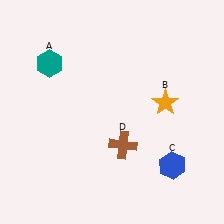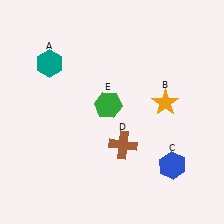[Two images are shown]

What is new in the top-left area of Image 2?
A green hexagon (E) was added in the top-left area of Image 2.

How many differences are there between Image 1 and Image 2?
There is 1 difference between the two images.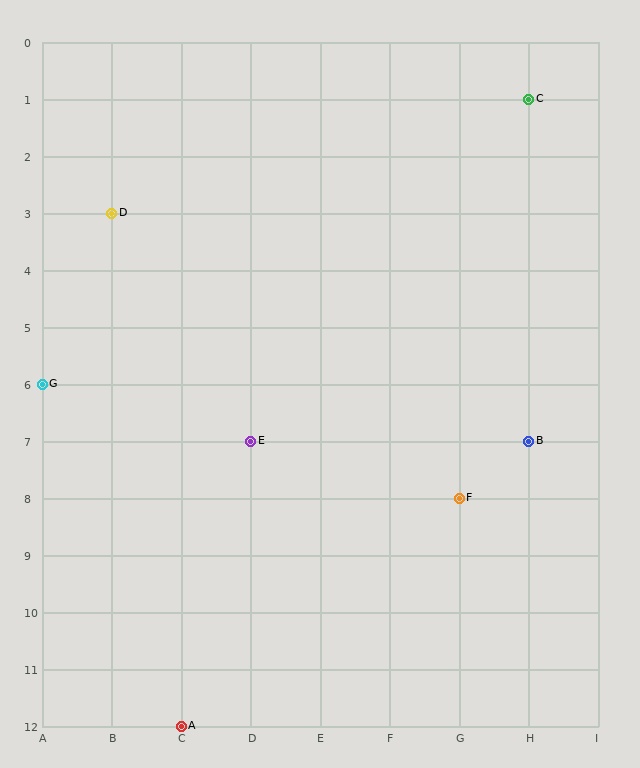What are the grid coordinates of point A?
Point A is at grid coordinates (C, 12).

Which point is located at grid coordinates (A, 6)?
Point G is at (A, 6).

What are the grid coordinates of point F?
Point F is at grid coordinates (G, 8).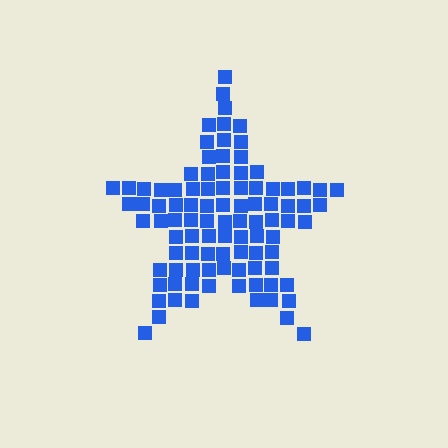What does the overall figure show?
The overall figure shows a star.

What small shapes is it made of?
It is made of small squares.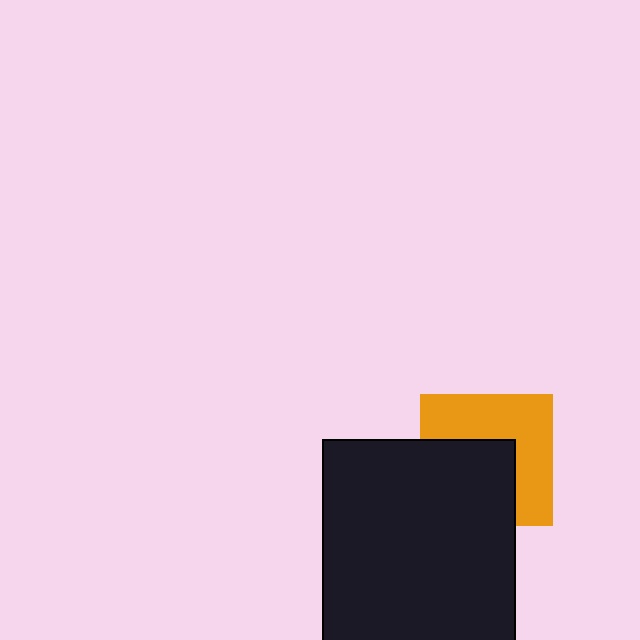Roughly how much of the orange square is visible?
About half of it is visible (roughly 53%).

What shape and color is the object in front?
The object in front is a black rectangle.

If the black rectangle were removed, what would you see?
You would see the complete orange square.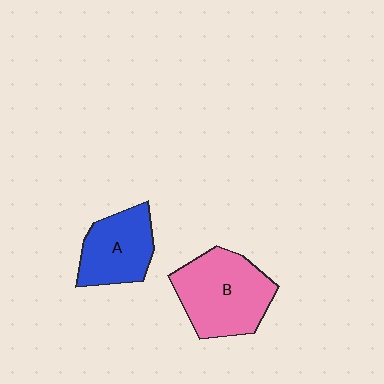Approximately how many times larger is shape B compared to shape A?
Approximately 1.4 times.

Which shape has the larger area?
Shape B (pink).